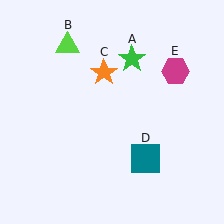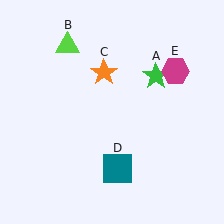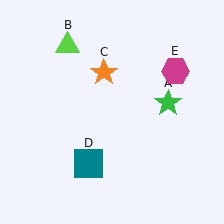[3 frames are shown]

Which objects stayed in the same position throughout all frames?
Lime triangle (object B) and orange star (object C) and magenta hexagon (object E) remained stationary.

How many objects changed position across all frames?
2 objects changed position: green star (object A), teal square (object D).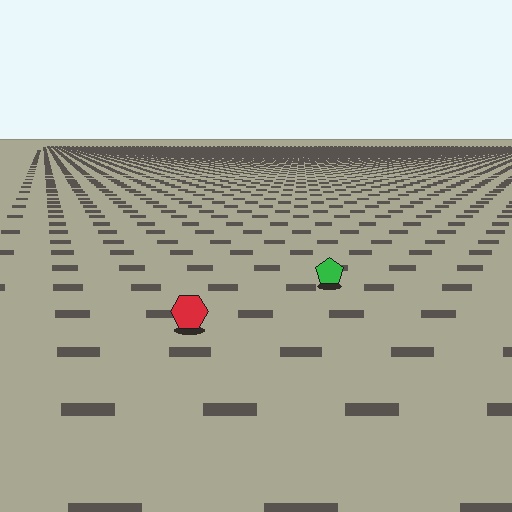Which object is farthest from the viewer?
The green pentagon is farthest from the viewer. It appears smaller and the ground texture around it is denser.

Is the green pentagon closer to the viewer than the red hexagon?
No. The red hexagon is closer — you can tell from the texture gradient: the ground texture is coarser near it.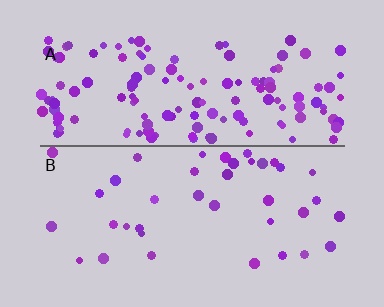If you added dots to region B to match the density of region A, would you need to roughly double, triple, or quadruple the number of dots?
Approximately quadruple.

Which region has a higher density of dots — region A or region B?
A (the top).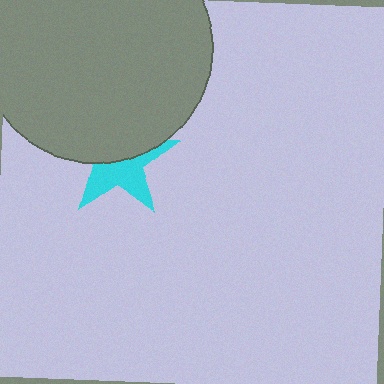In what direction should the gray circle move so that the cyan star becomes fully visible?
The gray circle should move up. That is the shortest direction to clear the overlap and leave the cyan star fully visible.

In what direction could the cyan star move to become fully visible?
The cyan star could move down. That would shift it out from behind the gray circle entirely.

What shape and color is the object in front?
The object in front is a gray circle.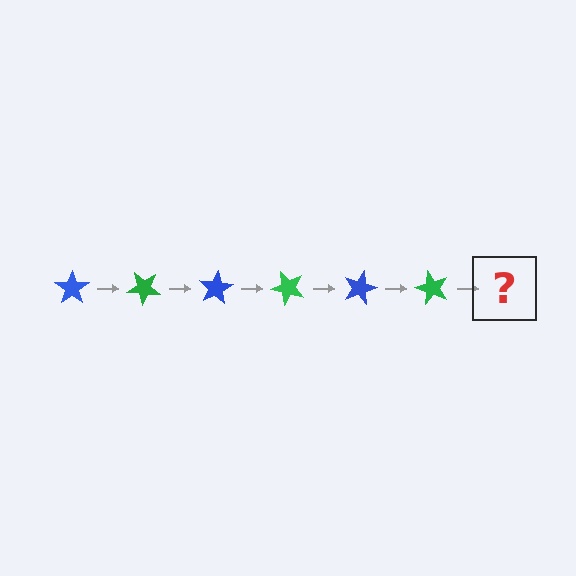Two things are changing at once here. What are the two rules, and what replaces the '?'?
The two rules are that it rotates 40 degrees each step and the color cycles through blue and green. The '?' should be a blue star, rotated 240 degrees from the start.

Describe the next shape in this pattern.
It should be a blue star, rotated 240 degrees from the start.